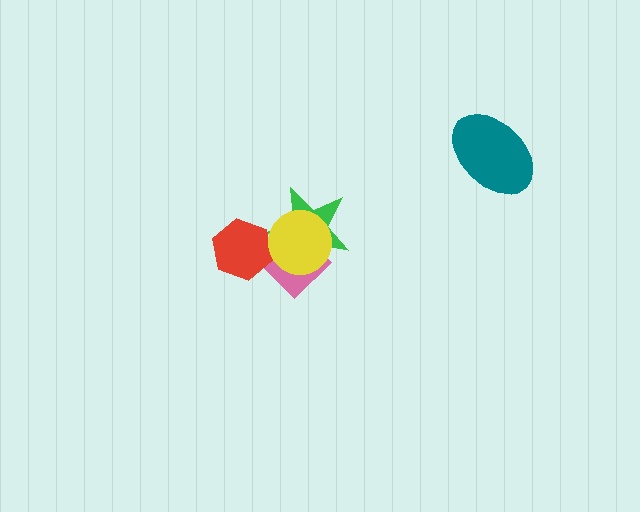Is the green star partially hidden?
Yes, it is partially covered by another shape.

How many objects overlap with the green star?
2 objects overlap with the green star.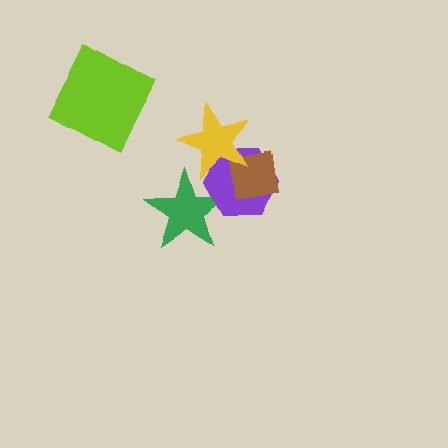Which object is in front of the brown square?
The yellow star is in front of the brown square.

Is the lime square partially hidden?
No, no other shape covers it.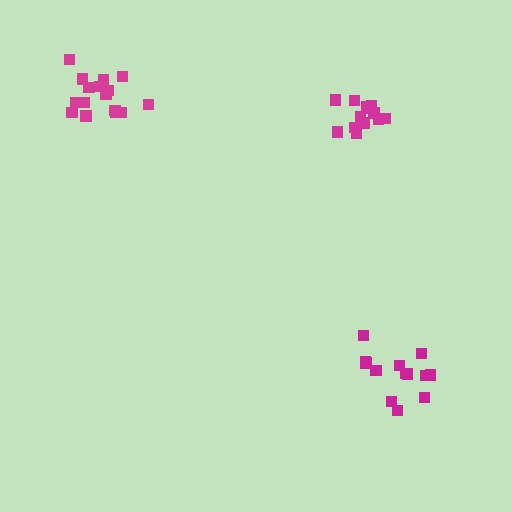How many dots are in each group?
Group 1: 16 dots, Group 2: 14 dots, Group 3: 13 dots (43 total).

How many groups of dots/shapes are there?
There are 3 groups.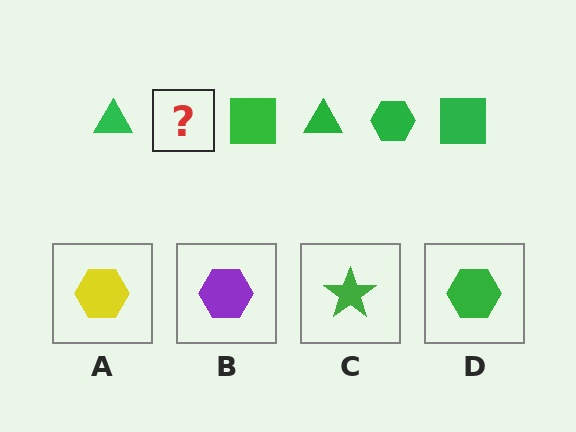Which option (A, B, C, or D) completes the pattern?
D.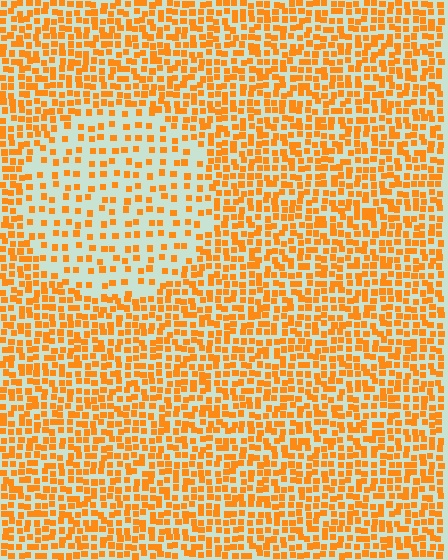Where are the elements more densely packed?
The elements are more densely packed outside the circle boundary.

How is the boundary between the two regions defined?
The boundary is defined by a change in element density (approximately 2.1x ratio). All elements are the same color, size, and shape.